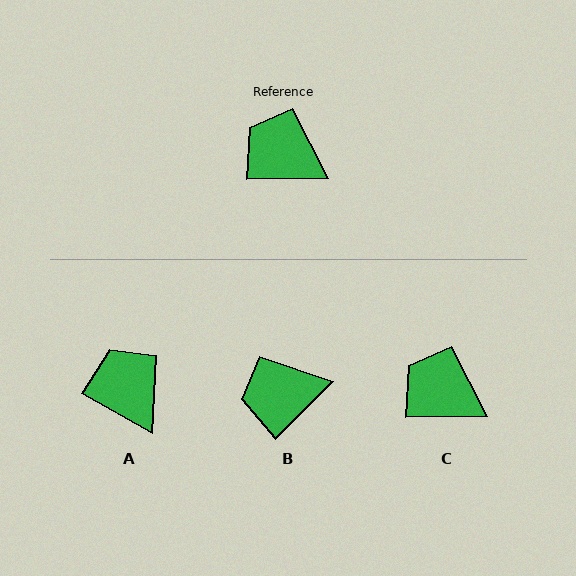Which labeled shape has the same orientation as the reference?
C.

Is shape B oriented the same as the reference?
No, it is off by about 44 degrees.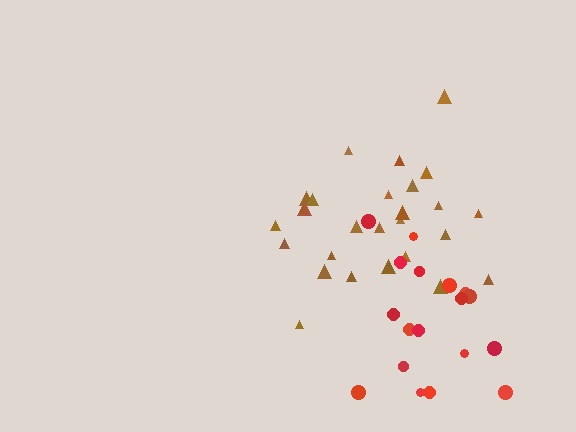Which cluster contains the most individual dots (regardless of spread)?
Brown (27).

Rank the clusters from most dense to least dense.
brown, red.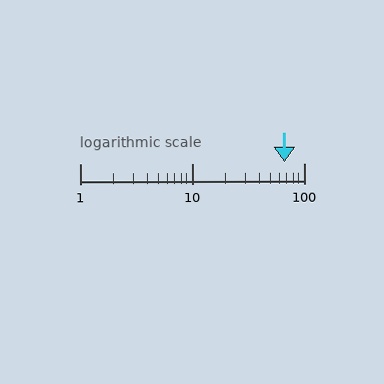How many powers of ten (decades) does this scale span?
The scale spans 2 decades, from 1 to 100.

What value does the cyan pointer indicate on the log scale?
The pointer indicates approximately 67.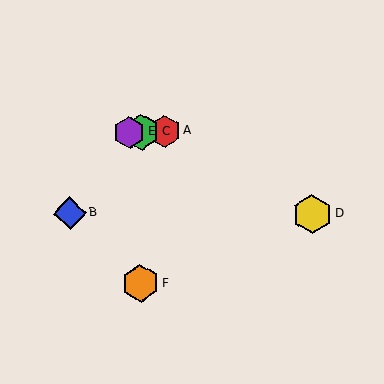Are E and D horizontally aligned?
No, E is at y≈132 and D is at y≈214.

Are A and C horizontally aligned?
Yes, both are at y≈131.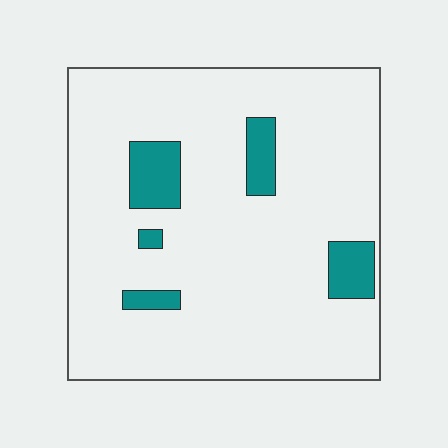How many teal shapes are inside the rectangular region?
5.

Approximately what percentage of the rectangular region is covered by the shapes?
Approximately 10%.